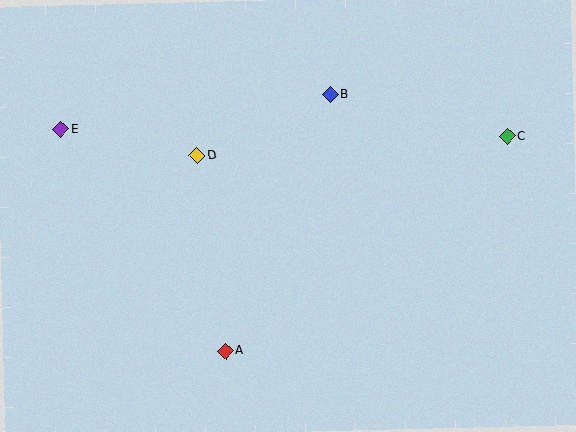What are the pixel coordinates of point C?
Point C is at (508, 136).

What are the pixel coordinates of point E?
Point E is at (61, 129).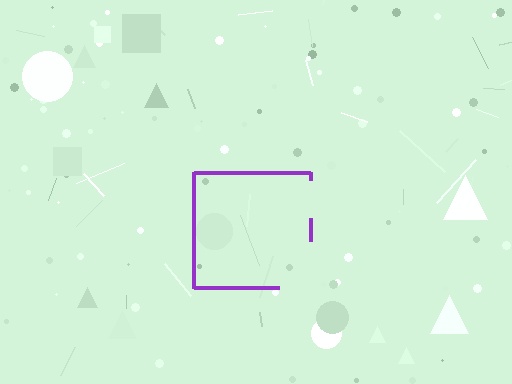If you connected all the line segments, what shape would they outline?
They would outline a square.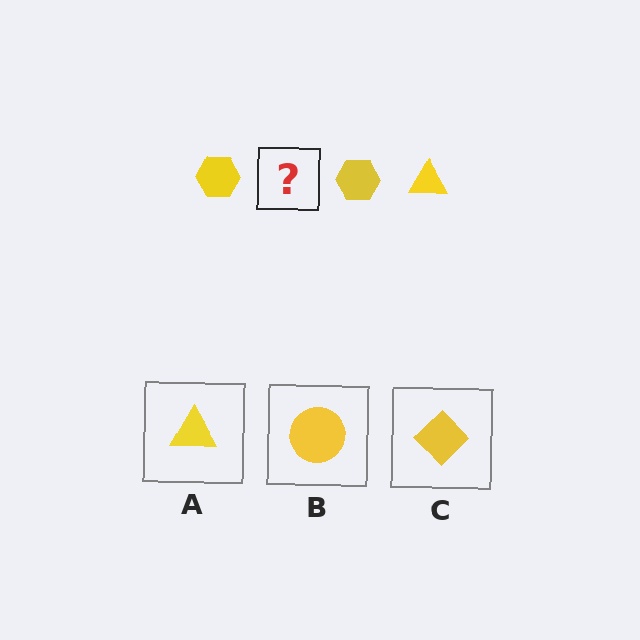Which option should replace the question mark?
Option A.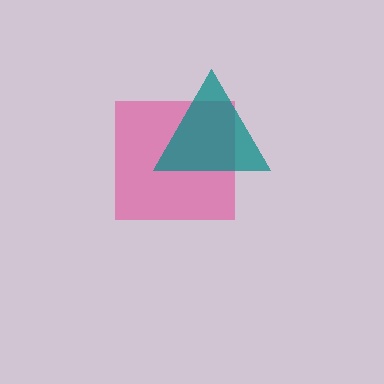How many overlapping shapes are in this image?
There are 2 overlapping shapes in the image.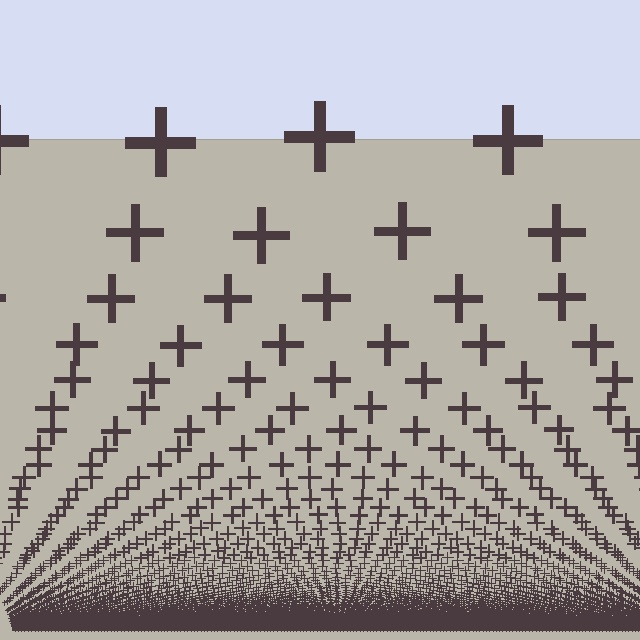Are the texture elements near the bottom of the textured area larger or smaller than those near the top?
Smaller. The gradient is inverted — elements near the bottom are smaller and denser.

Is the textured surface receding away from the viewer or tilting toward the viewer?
The surface appears to tilt toward the viewer. Texture elements get larger and sparser toward the top.